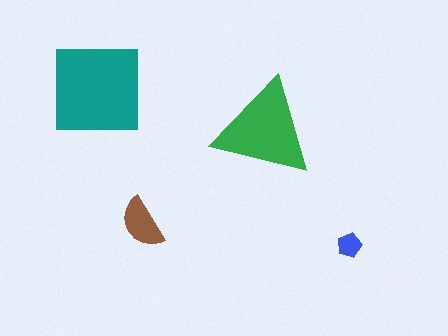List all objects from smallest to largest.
The blue pentagon, the brown semicircle, the green triangle, the teal square.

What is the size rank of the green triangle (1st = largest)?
2nd.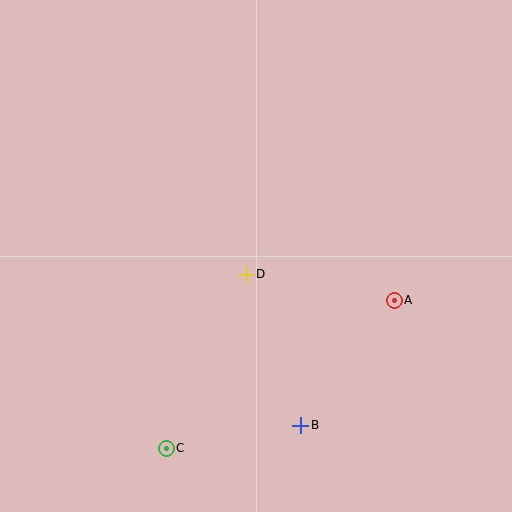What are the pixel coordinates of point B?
Point B is at (301, 425).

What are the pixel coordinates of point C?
Point C is at (166, 448).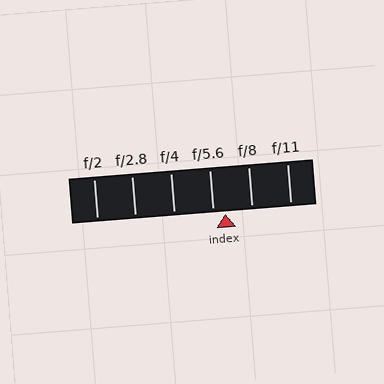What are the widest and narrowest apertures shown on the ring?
The widest aperture shown is f/2 and the narrowest is f/11.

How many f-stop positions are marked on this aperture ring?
There are 6 f-stop positions marked.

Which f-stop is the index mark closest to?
The index mark is closest to f/5.6.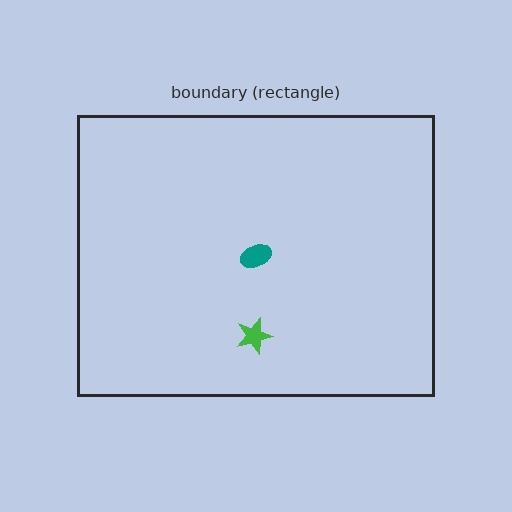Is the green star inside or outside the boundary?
Inside.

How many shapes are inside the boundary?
2 inside, 0 outside.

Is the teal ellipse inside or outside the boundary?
Inside.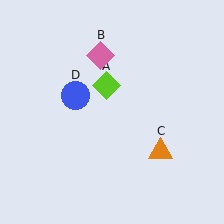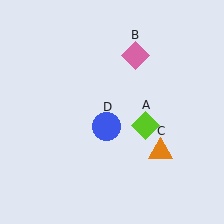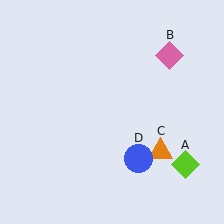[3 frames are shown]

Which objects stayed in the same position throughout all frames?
Orange triangle (object C) remained stationary.